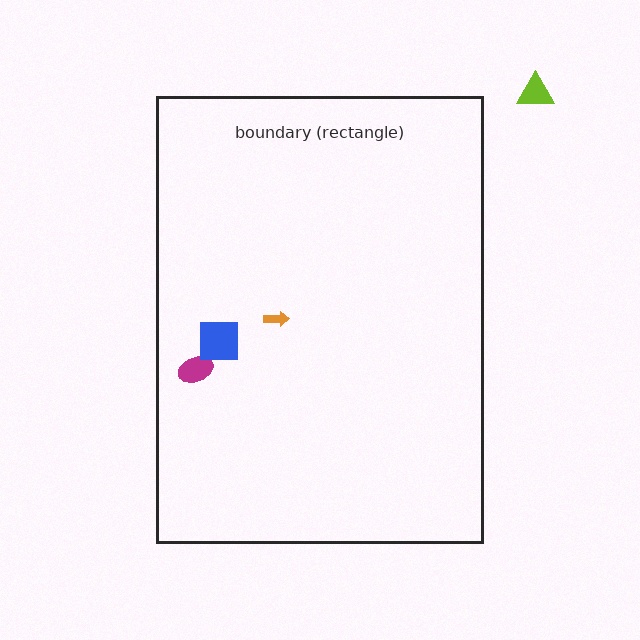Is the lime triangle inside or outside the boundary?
Outside.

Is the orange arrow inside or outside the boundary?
Inside.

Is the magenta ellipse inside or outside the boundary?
Inside.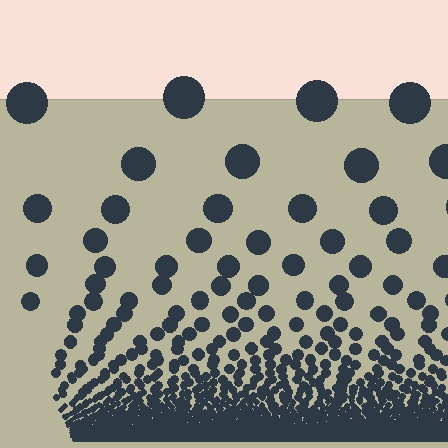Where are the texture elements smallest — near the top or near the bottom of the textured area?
Near the bottom.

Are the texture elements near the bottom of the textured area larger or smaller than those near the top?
Smaller. The gradient is inverted — elements near the bottom are smaller and denser.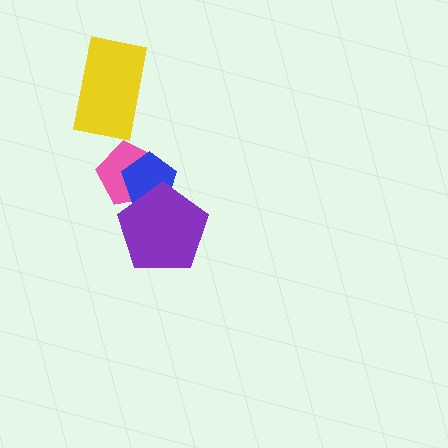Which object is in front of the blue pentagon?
The purple pentagon is in front of the blue pentagon.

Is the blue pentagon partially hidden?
Yes, it is partially covered by another shape.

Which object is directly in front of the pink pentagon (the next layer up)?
The blue pentagon is directly in front of the pink pentagon.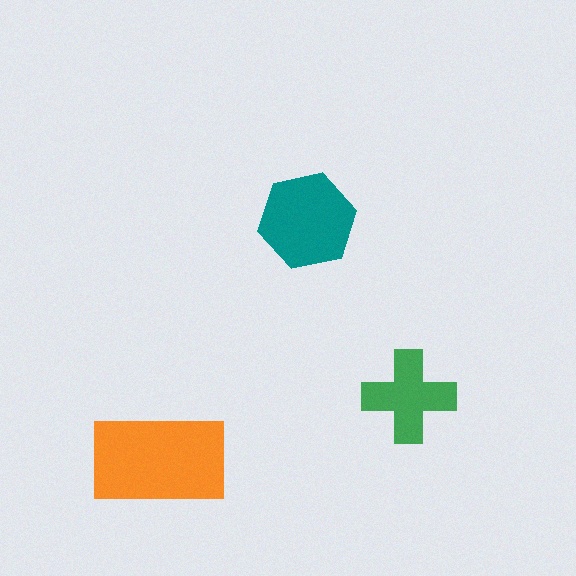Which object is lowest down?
The orange rectangle is bottommost.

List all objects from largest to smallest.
The orange rectangle, the teal hexagon, the green cross.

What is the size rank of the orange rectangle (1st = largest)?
1st.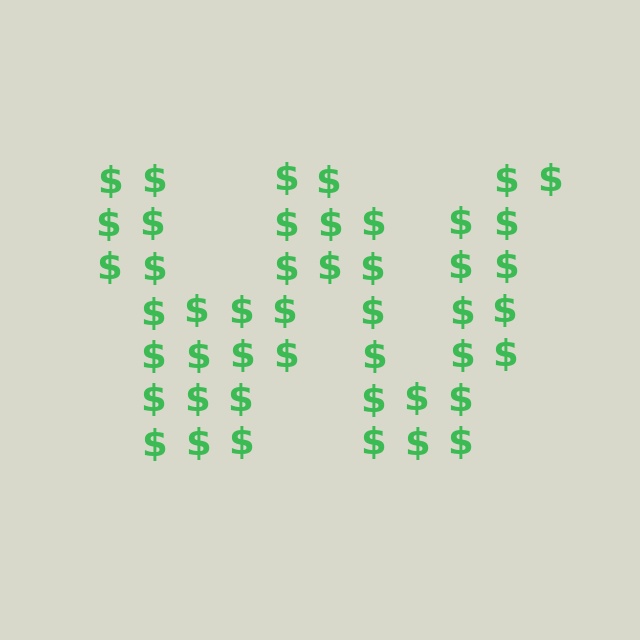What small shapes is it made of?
It is made of small dollar signs.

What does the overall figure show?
The overall figure shows the letter W.